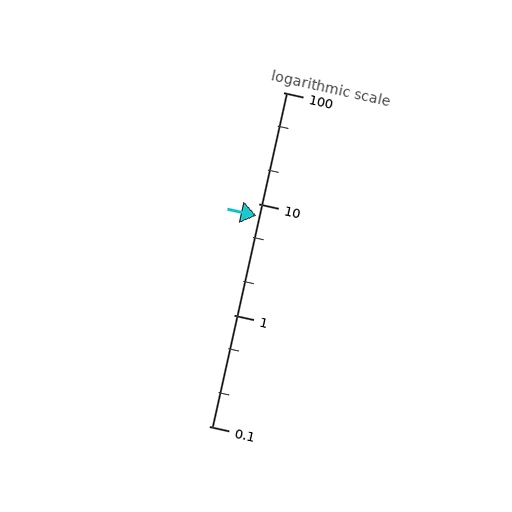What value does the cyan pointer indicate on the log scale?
The pointer indicates approximately 7.8.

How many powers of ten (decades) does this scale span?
The scale spans 3 decades, from 0.1 to 100.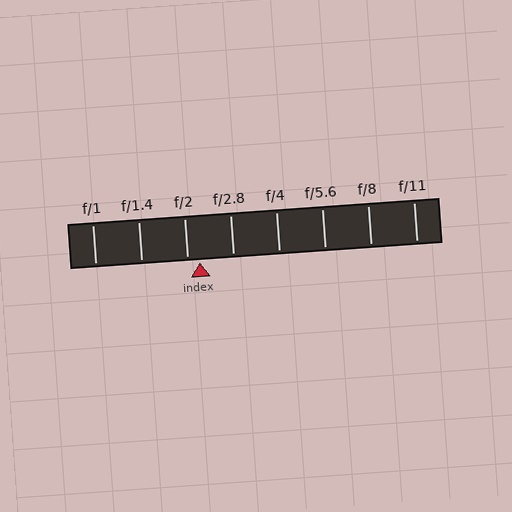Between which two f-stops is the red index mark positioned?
The index mark is between f/2 and f/2.8.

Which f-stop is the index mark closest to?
The index mark is closest to f/2.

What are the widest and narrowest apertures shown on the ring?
The widest aperture shown is f/1 and the narrowest is f/11.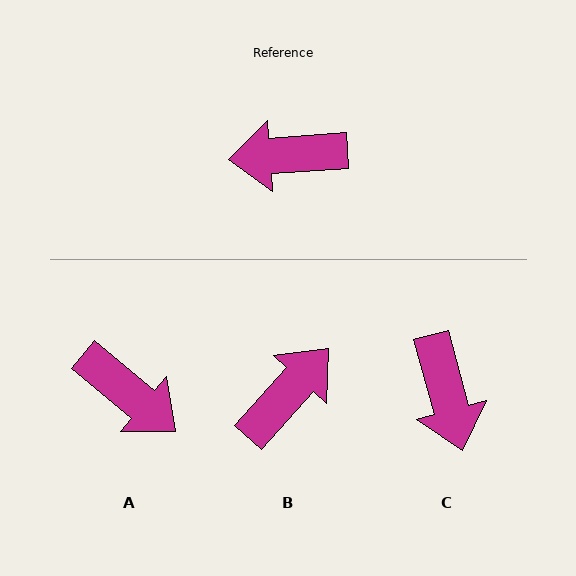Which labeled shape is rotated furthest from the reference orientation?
B, about 136 degrees away.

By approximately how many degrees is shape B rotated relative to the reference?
Approximately 136 degrees clockwise.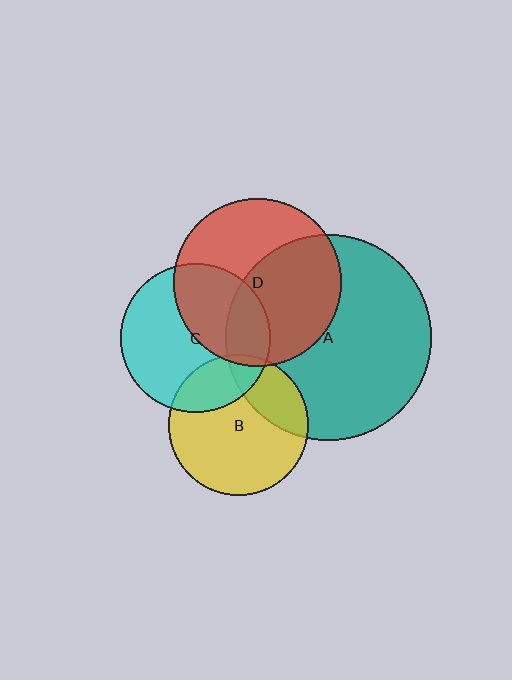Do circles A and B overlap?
Yes.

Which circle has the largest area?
Circle A (teal).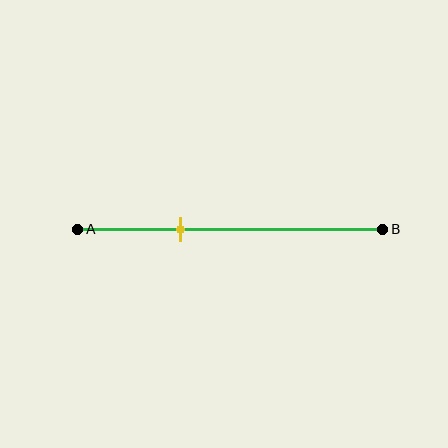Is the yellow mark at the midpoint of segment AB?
No, the mark is at about 35% from A, not at the 50% midpoint.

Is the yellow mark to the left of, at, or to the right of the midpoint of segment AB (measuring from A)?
The yellow mark is to the left of the midpoint of segment AB.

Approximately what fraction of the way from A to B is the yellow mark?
The yellow mark is approximately 35% of the way from A to B.